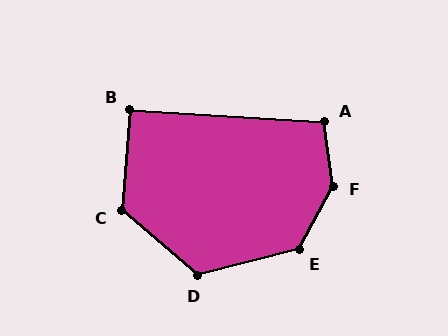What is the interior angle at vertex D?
Approximately 125 degrees (obtuse).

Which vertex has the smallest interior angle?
B, at approximately 91 degrees.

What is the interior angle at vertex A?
Approximately 101 degrees (obtuse).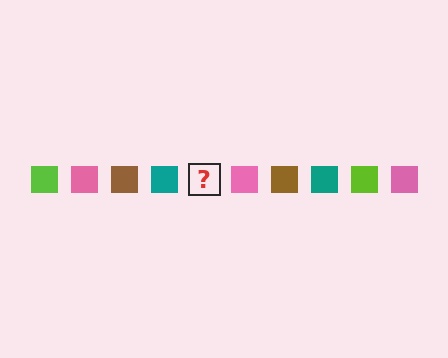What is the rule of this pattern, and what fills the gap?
The rule is that the pattern cycles through lime, pink, brown, teal squares. The gap should be filled with a lime square.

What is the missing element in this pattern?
The missing element is a lime square.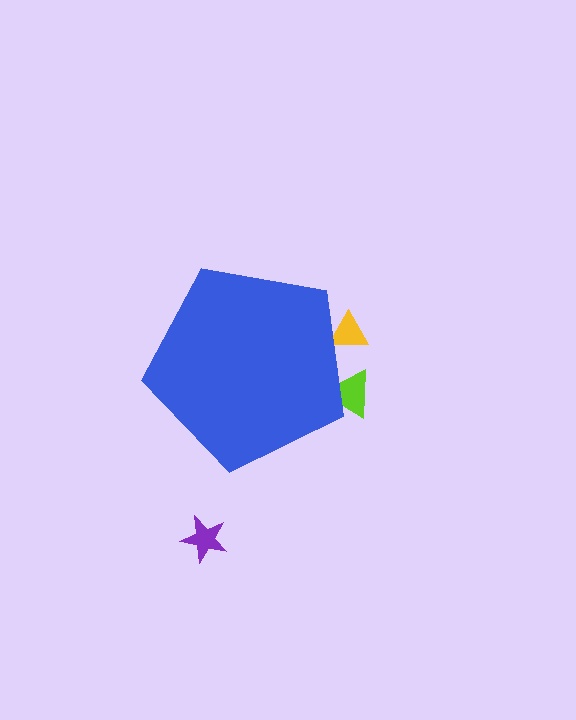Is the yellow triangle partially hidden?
Yes, the yellow triangle is partially hidden behind the blue pentagon.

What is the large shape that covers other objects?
A blue pentagon.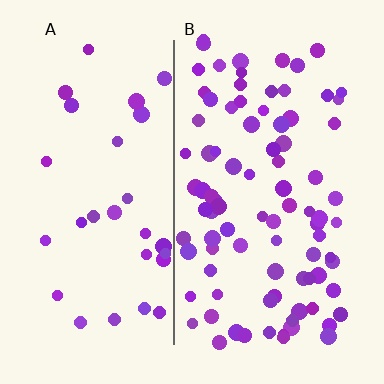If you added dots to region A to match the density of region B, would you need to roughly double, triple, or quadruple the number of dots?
Approximately triple.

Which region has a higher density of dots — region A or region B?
B (the right).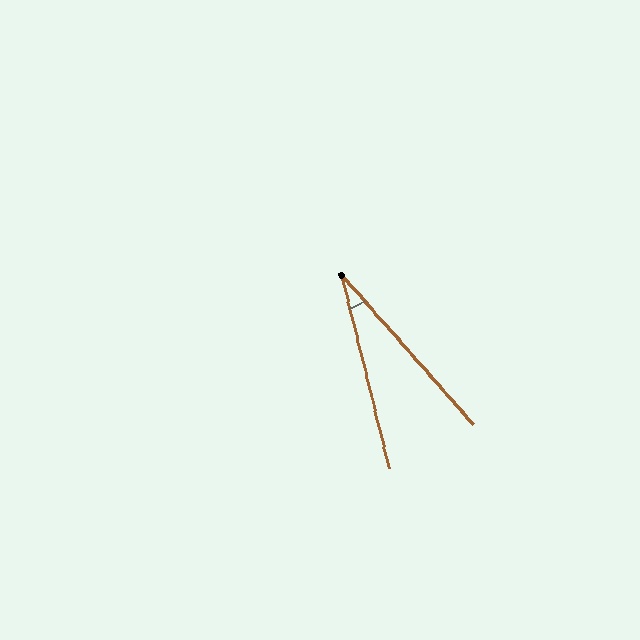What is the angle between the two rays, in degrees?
Approximately 28 degrees.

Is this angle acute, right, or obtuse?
It is acute.